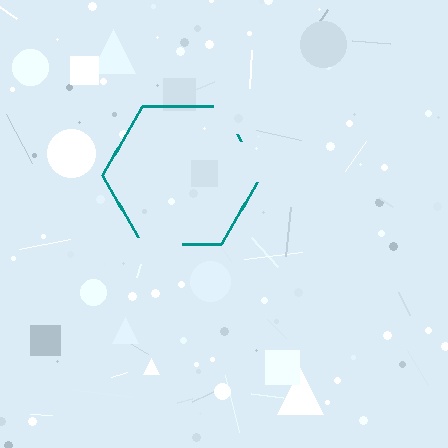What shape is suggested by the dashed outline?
The dashed outline suggests a hexagon.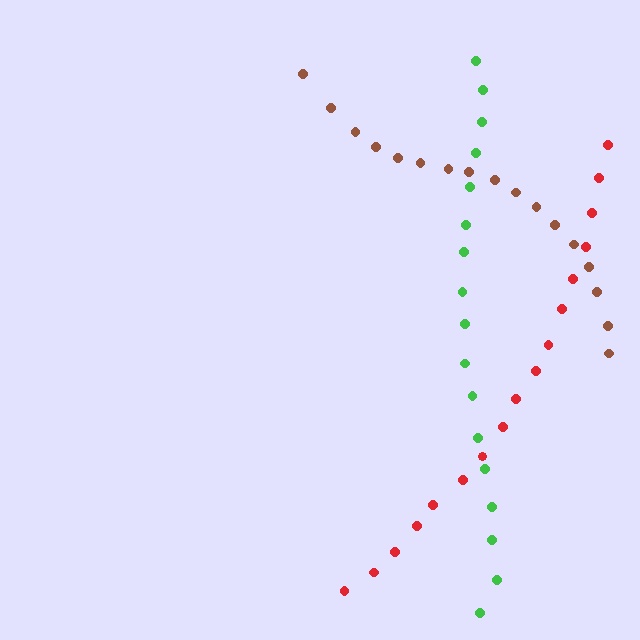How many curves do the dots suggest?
There are 3 distinct paths.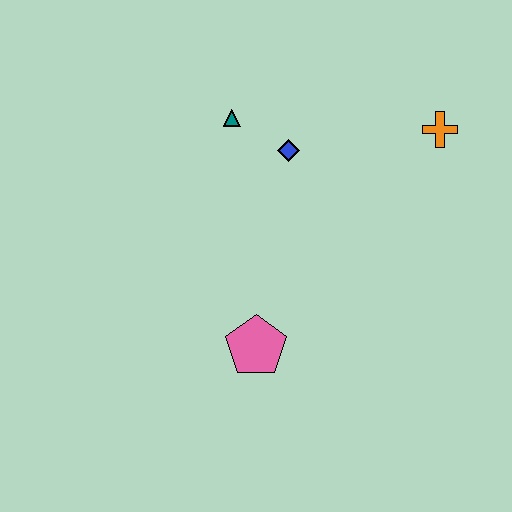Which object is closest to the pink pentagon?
The blue diamond is closest to the pink pentagon.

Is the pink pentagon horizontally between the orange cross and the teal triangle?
Yes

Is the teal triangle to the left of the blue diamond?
Yes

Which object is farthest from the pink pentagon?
The orange cross is farthest from the pink pentagon.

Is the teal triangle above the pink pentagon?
Yes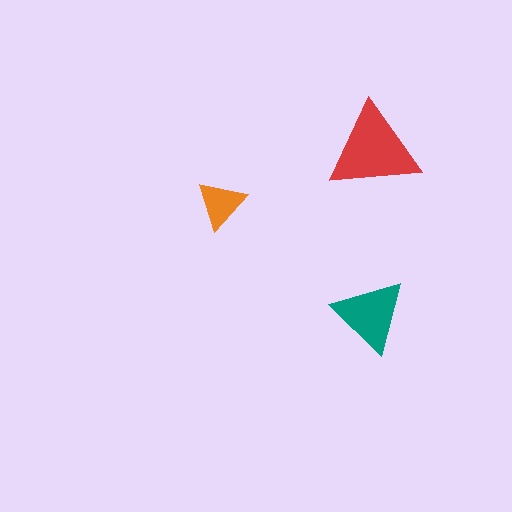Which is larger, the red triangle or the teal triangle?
The red one.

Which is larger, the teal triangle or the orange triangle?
The teal one.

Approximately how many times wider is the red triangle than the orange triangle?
About 2 times wider.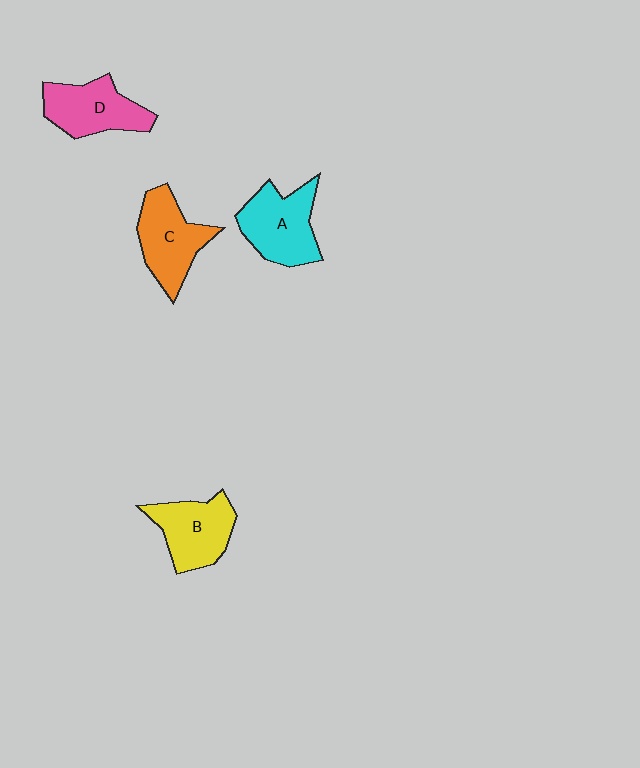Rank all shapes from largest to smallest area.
From largest to smallest: A (cyan), C (orange), D (pink), B (yellow).